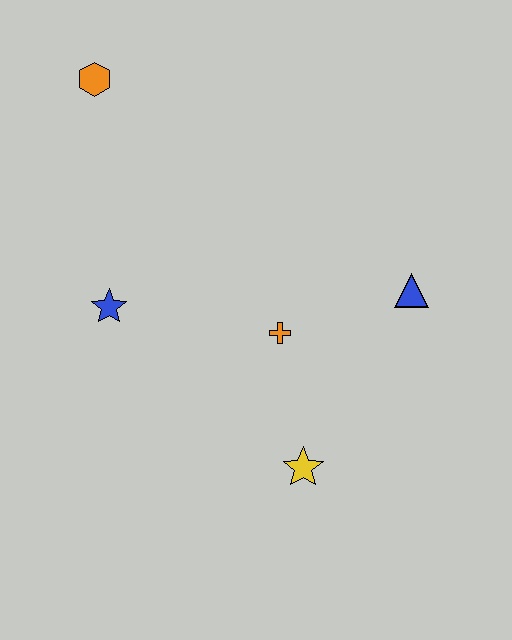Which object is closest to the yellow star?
The orange cross is closest to the yellow star.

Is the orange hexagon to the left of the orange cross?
Yes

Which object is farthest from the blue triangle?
The orange hexagon is farthest from the blue triangle.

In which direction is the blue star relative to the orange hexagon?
The blue star is below the orange hexagon.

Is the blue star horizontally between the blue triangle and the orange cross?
No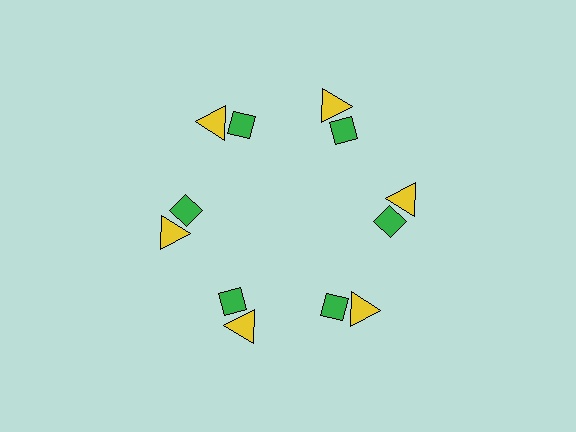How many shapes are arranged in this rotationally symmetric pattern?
There are 12 shapes, arranged in 6 groups of 2.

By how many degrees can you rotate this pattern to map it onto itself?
The pattern maps onto itself every 60 degrees of rotation.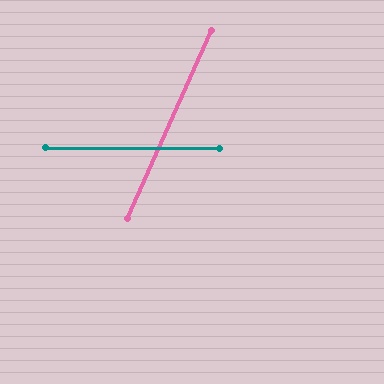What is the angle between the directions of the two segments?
Approximately 66 degrees.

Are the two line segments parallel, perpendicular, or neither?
Neither parallel nor perpendicular — they differ by about 66°.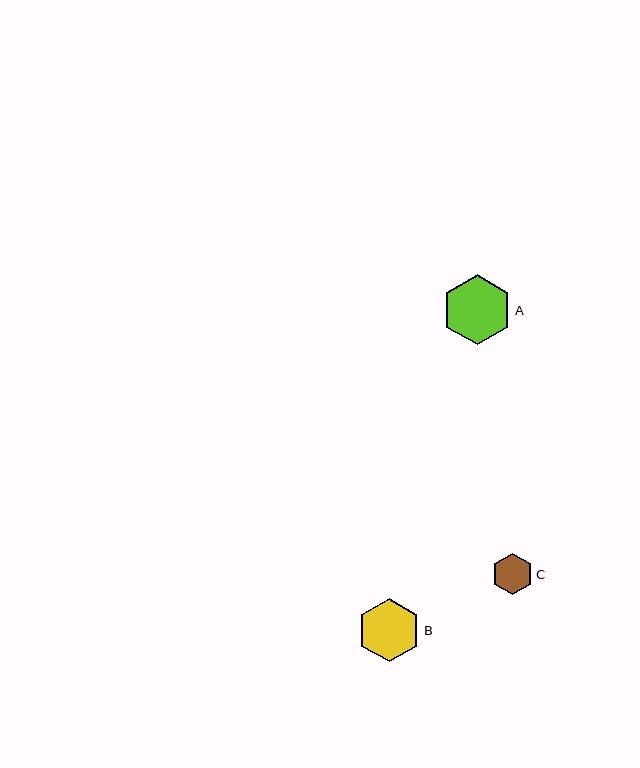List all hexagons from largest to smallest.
From largest to smallest: A, B, C.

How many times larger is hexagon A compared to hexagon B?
Hexagon A is approximately 1.1 times the size of hexagon B.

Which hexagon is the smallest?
Hexagon C is the smallest with a size of approximately 42 pixels.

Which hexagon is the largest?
Hexagon A is the largest with a size of approximately 70 pixels.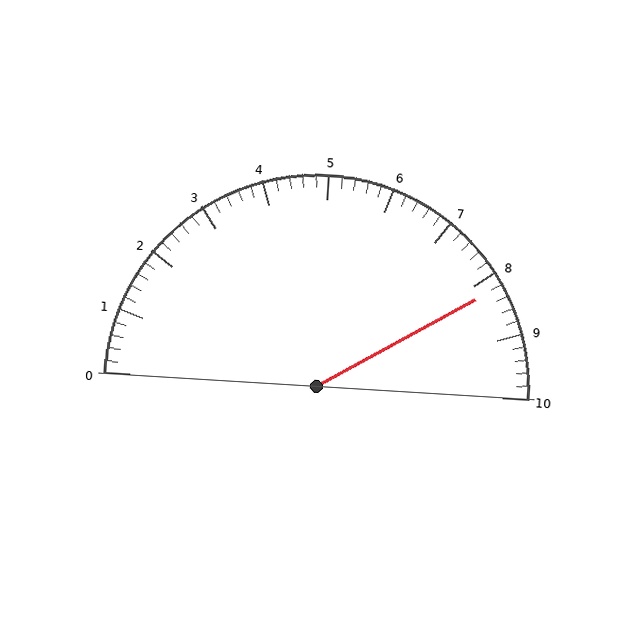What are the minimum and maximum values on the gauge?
The gauge ranges from 0 to 10.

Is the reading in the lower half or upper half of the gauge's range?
The reading is in the upper half of the range (0 to 10).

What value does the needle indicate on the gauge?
The needle indicates approximately 8.2.